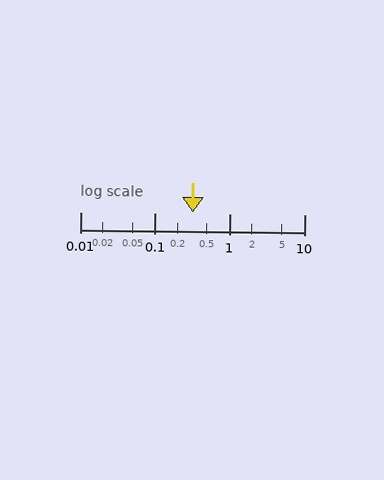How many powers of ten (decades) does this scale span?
The scale spans 3 decades, from 0.01 to 10.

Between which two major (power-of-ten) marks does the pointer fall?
The pointer is between 0.1 and 1.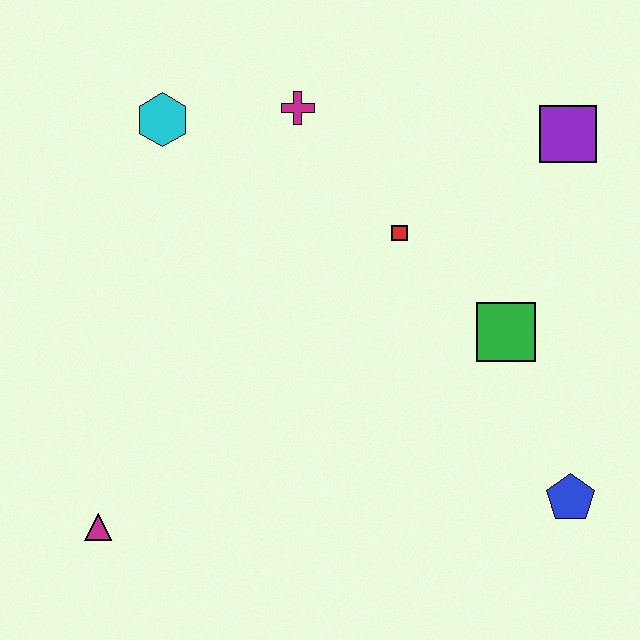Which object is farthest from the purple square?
The magenta triangle is farthest from the purple square.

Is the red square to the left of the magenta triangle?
No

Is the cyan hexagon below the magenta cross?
Yes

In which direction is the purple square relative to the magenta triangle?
The purple square is to the right of the magenta triangle.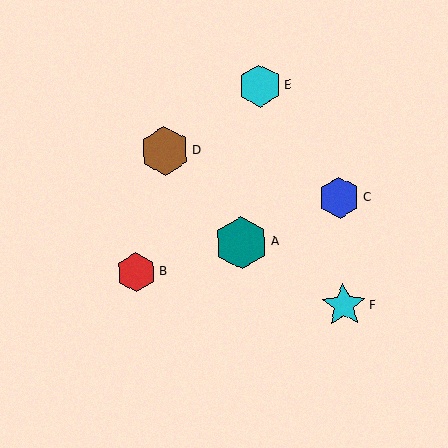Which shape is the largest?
The teal hexagon (labeled A) is the largest.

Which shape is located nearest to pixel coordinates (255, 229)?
The teal hexagon (labeled A) at (241, 243) is nearest to that location.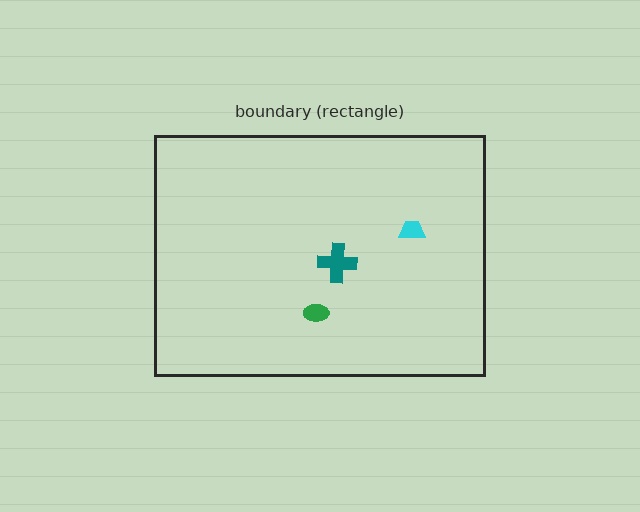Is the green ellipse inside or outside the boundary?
Inside.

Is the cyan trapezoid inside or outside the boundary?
Inside.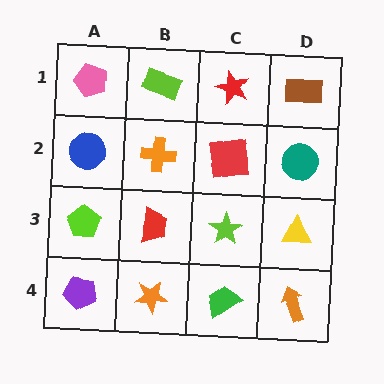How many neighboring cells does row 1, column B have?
3.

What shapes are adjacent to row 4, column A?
A lime pentagon (row 3, column A), an orange star (row 4, column B).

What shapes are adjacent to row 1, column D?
A teal circle (row 2, column D), a red star (row 1, column C).